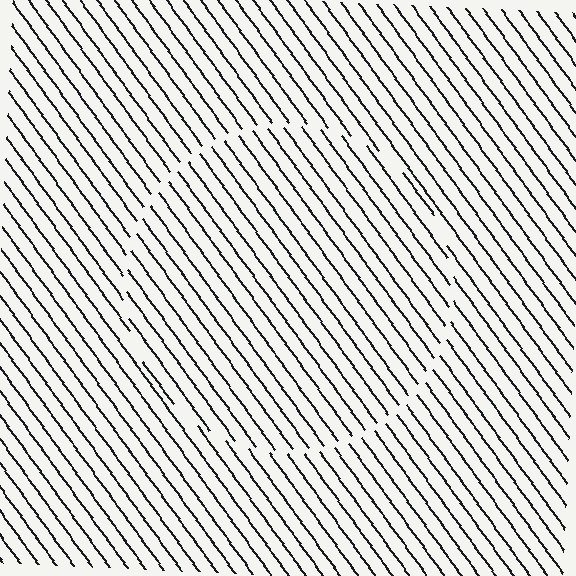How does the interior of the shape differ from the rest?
The interior of the shape contains the same grating, shifted by half a period — the contour is defined by the phase discontinuity where line-ends from the inner and outer gratings abut.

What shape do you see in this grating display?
An illusory circle. The interior of the shape contains the same grating, shifted by half a period — the contour is defined by the phase discontinuity where line-ends from the inner and outer gratings abut.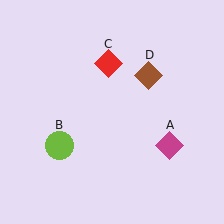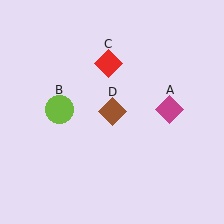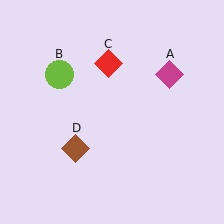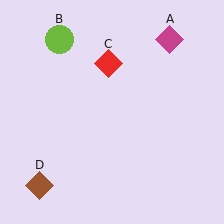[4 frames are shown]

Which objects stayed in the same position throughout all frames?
Red diamond (object C) remained stationary.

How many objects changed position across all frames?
3 objects changed position: magenta diamond (object A), lime circle (object B), brown diamond (object D).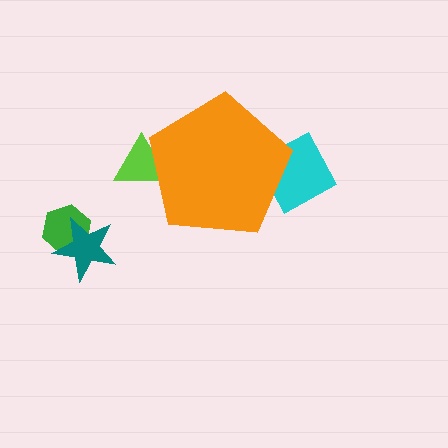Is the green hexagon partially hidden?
No, the green hexagon is fully visible.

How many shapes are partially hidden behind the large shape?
2 shapes are partially hidden.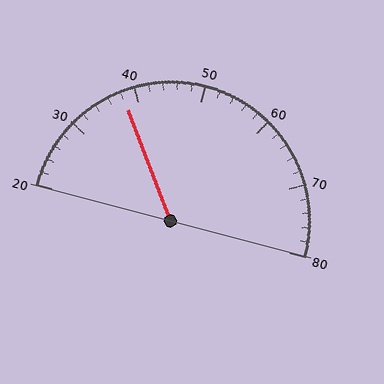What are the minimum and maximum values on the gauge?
The gauge ranges from 20 to 80.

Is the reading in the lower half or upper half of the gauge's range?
The reading is in the lower half of the range (20 to 80).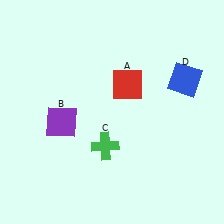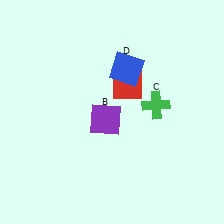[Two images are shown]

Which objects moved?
The objects that moved are: the purple square (B), the green cross (C), the blue square (D).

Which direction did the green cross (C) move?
The green cross (C) moved right.